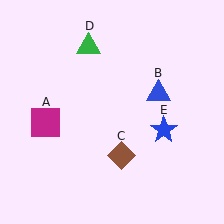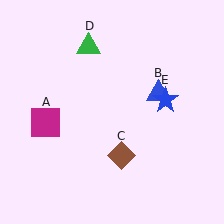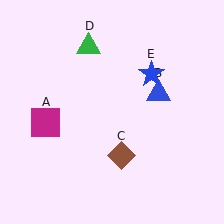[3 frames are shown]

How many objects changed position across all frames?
1 object changed position: blue star (object E).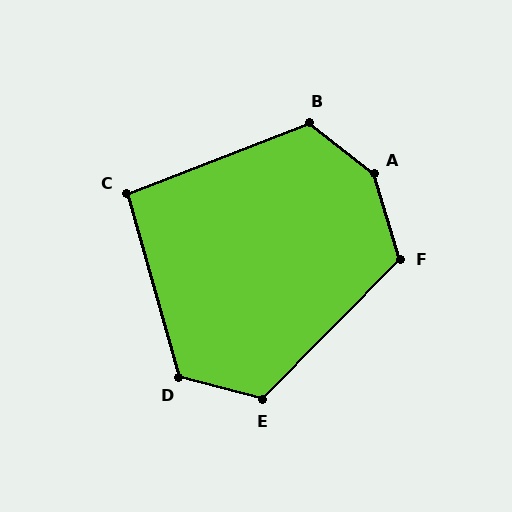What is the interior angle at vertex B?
Approximately 120 degrees (obtuse).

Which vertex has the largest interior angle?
A, at approximately 145 degrees.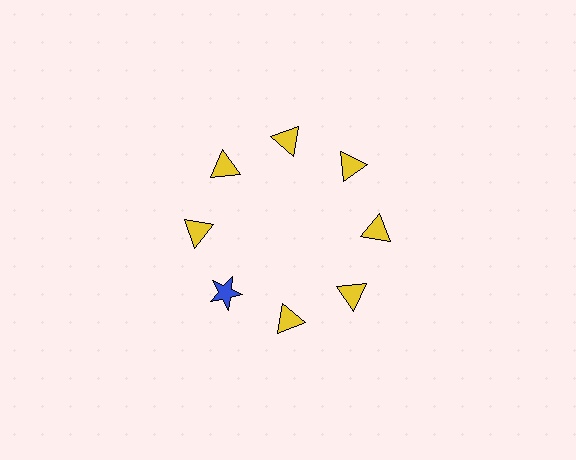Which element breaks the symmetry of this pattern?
The blue star at roughly the 8 o'clock position breaks the symmetry. All other shapes are yellow triangles.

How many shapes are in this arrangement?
There are 8 shapes arranged in a ring pattern.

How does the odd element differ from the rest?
It differs in both color (blue instead of yellow) and shape (star instead of triangle).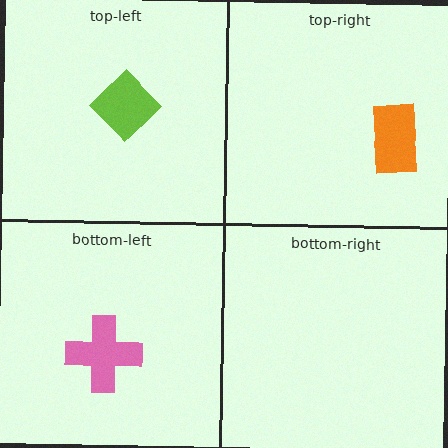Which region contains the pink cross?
The bottom-left region.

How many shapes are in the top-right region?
1.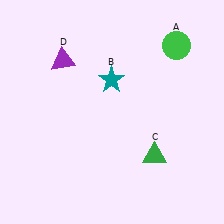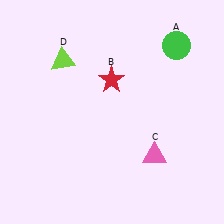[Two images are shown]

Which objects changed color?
B changed from teal to red. C changed from green to pink. D changed from purple to lime.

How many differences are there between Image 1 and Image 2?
There are 3 differences between the two images.